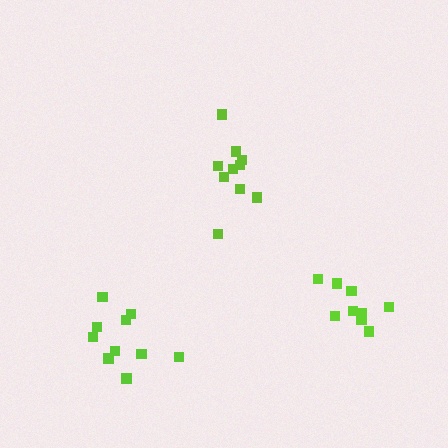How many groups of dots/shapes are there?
There are 3 groups.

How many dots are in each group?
Group 1: 10 dots, Group 2: 10 dots, Group 3: 9 dots (29 total).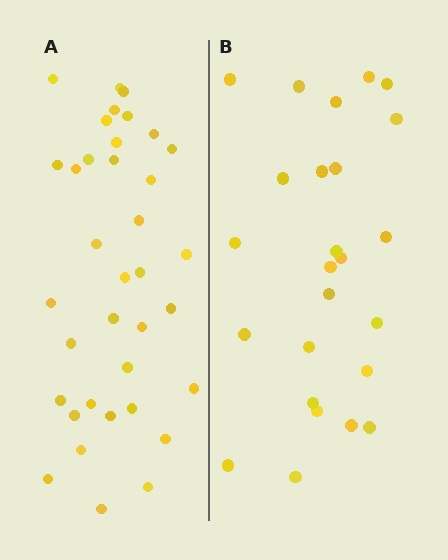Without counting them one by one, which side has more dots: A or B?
Region A (the left region) has more dots.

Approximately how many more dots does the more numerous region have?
Region A has roughly 12 or so more dots than region B.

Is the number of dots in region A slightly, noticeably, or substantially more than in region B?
Region A has noticeably more, but not dramatically so. The ratio is roughly 1.4 to 1.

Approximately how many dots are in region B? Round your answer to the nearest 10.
About 20 dots. (The exact count is 25, which rounds to 20.)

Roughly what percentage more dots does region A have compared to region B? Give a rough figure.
About 45% more.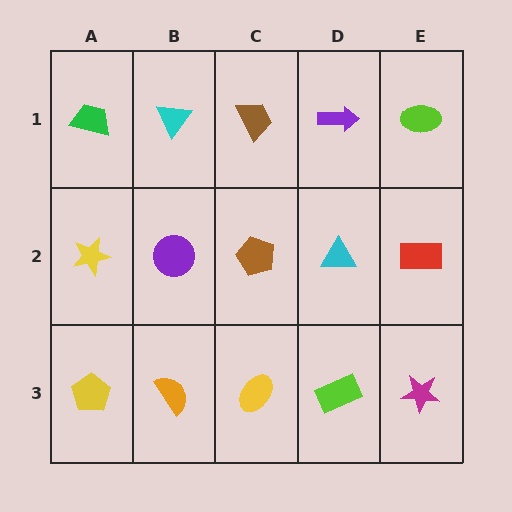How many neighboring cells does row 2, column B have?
4.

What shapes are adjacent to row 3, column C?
A brown pentagon (row 2, column C), an orange semicircle (row 3, column B), a lime rectangle (row 3, column D).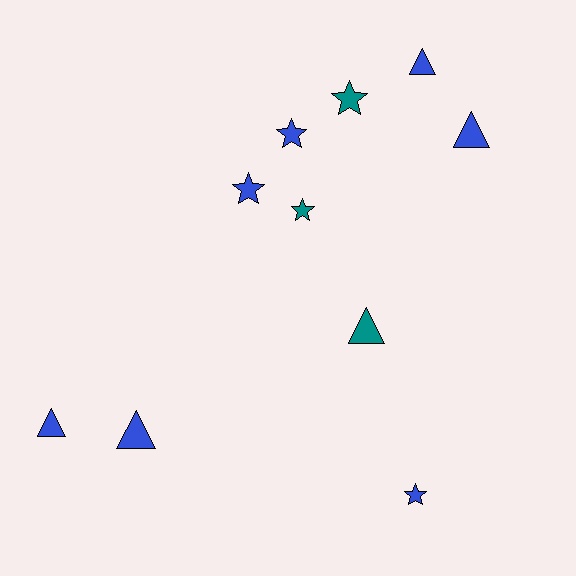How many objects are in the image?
There are 10 objects.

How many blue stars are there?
There are 3 blue stars.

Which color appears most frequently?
Blue, with 7 objects.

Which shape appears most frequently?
Triangle, with 5 objects.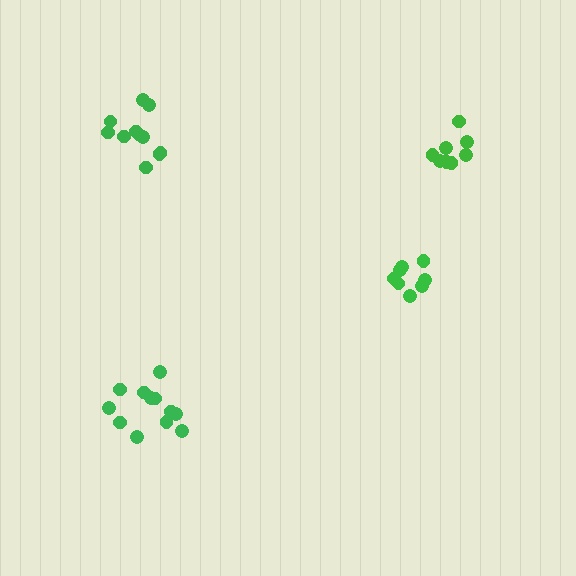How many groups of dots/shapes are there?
There are 4 groups.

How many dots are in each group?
Group 1: 11 dots, Group 2: 8 dots, Group 3: 8 dots, Group 4: 12 dots (39 total).